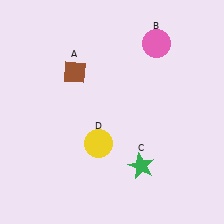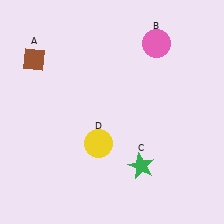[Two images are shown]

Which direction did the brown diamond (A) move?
The brown diamond (A) moved left.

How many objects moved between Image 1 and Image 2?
1 object moved between the two images.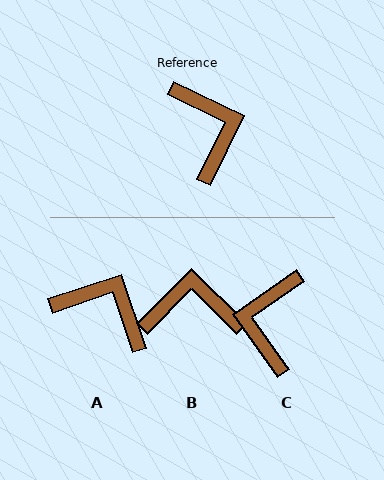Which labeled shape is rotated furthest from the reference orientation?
C, about 151 degrees away.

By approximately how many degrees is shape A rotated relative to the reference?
Approximately 44 degrees counter-clockwise.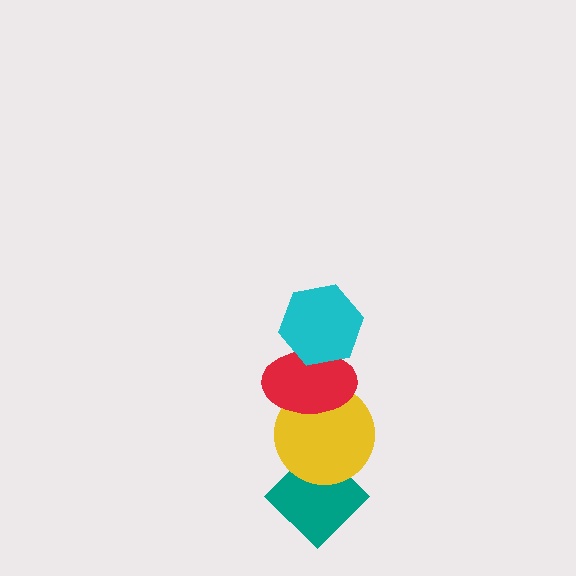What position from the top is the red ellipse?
The red ellipse is 2nd from the top.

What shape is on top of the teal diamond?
The yellow circle is on top of the teal diamond.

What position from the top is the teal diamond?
The teal diamond is 4th from the top.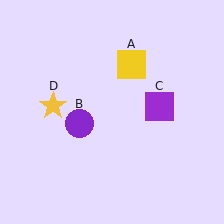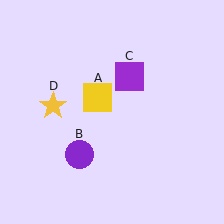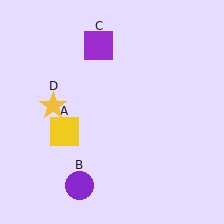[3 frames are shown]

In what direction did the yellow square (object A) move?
The yellow square (object A) moved down and to the left.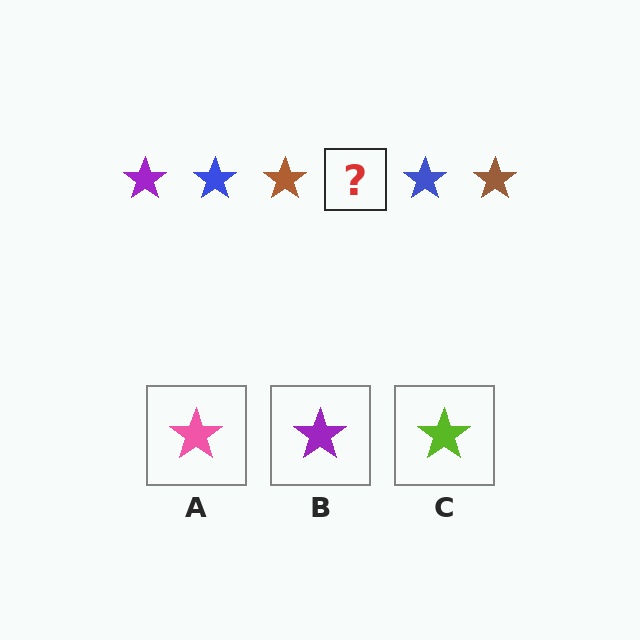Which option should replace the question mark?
Option B.